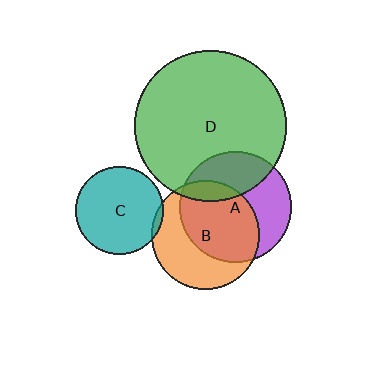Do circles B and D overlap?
Yes.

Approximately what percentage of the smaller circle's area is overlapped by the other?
Approximately 10%.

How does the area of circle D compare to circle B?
Approximately 2.0 times.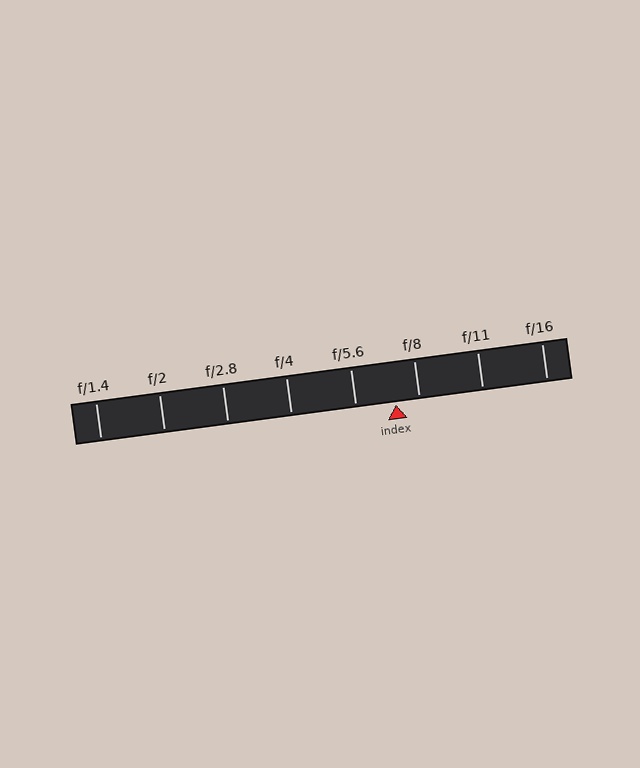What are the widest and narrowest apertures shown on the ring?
The widest aperture shown is f/1.4 and the narrowest is f/16.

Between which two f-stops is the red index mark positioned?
The index mark is between f/5.6 and f/8.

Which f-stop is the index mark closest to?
The index mark is closest to f/8.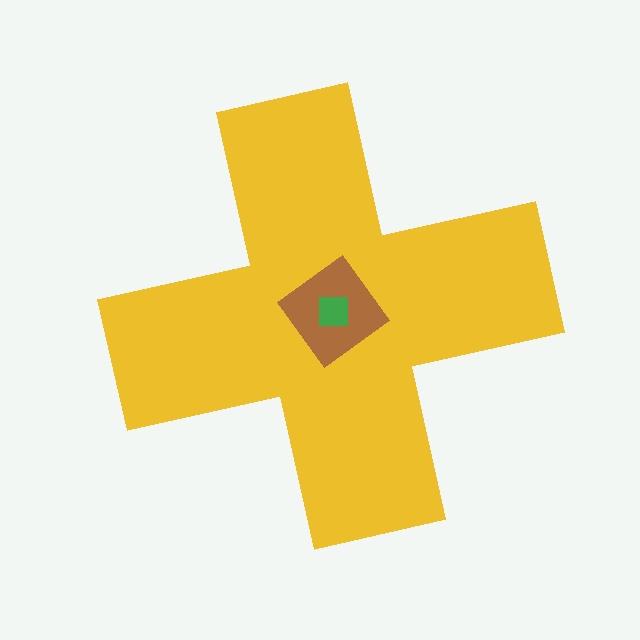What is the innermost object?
The green square.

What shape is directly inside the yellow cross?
The brown diamond.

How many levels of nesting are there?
3.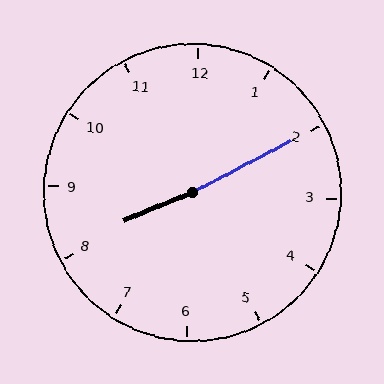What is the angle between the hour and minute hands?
Approximately 175 degrees.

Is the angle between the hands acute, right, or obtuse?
It is obtuse.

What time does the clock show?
8:10.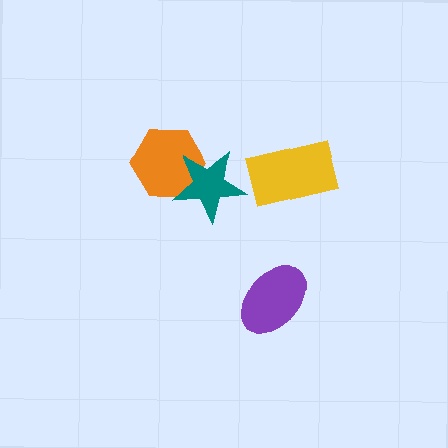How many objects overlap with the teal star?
1 object overlaps with the teal star.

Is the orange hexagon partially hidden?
Yes, it is partially covered by another shape.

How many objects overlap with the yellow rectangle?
0 objects overlap with the yellow rectangle.